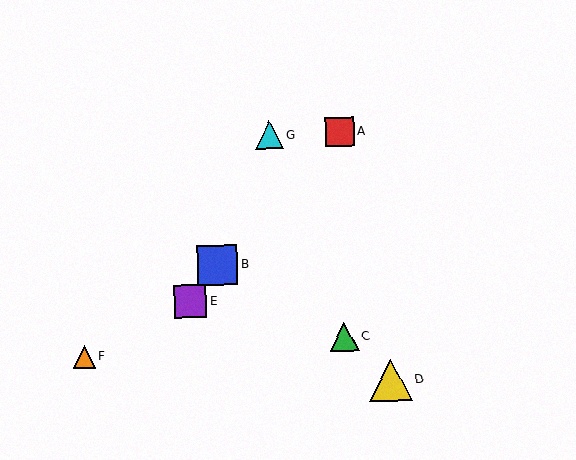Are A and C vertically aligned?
Yes, both are at x≈340.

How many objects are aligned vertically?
2 objects (A, C) are aligned vertically.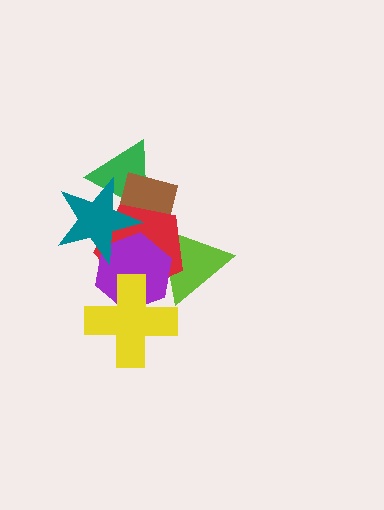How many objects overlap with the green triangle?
3 objects overlap with the green triangle.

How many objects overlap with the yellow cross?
2 objects overlap with the yellow cross.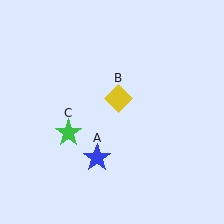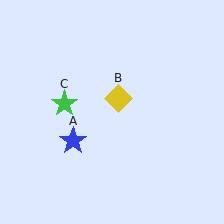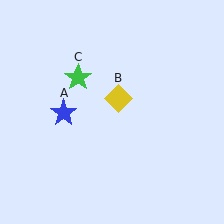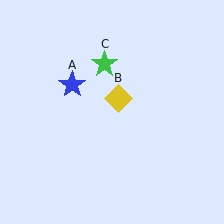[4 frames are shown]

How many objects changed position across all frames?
2 objects changed position: blue star (object A), green star (object C).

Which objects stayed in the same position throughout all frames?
Yellow diamond (object B) remained stationary.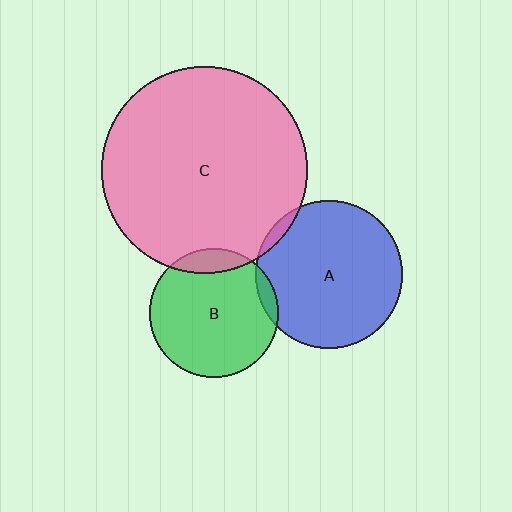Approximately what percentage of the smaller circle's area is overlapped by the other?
Approximately 10%.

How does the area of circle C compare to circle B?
Approximately 2.6 times.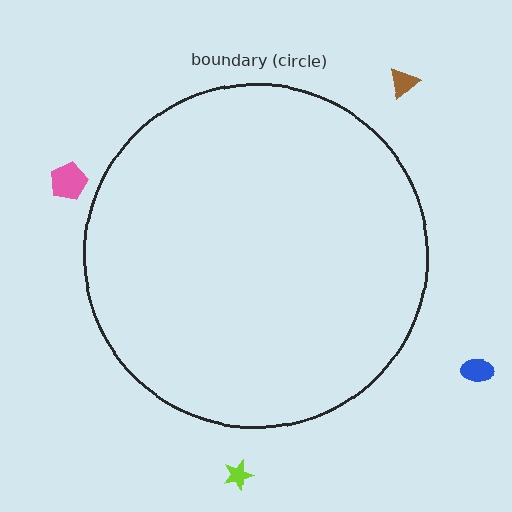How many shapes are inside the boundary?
0 inside, 4 outside.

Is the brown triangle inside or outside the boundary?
Outside.